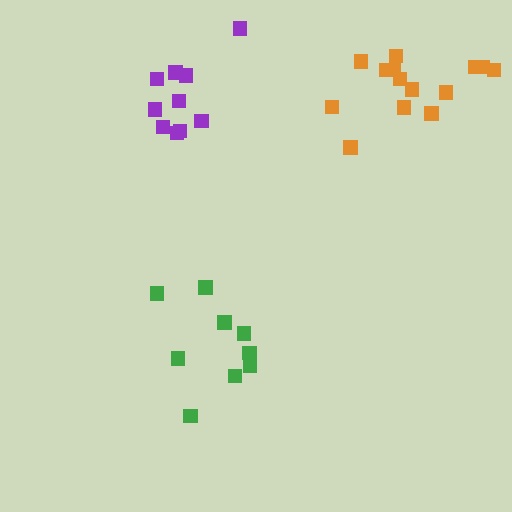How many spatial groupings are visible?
There are 3 spatial groupings.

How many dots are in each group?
Group 1: 10 dots, Group 2: 9 dots, Group 3: 14 dots (33 total).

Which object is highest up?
The orange cluster is topmost.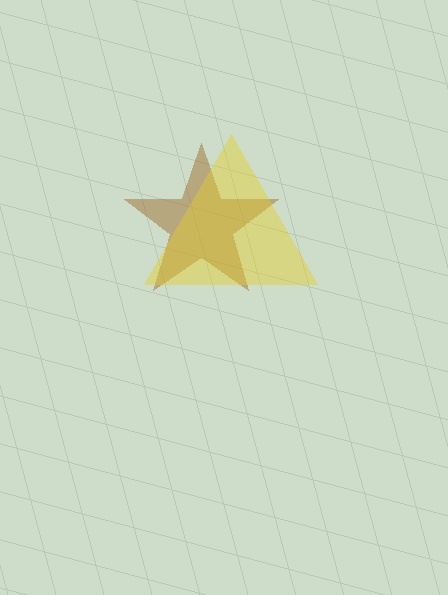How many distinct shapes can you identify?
There are 2 distinct shapes: a brown star, a yellow triangle.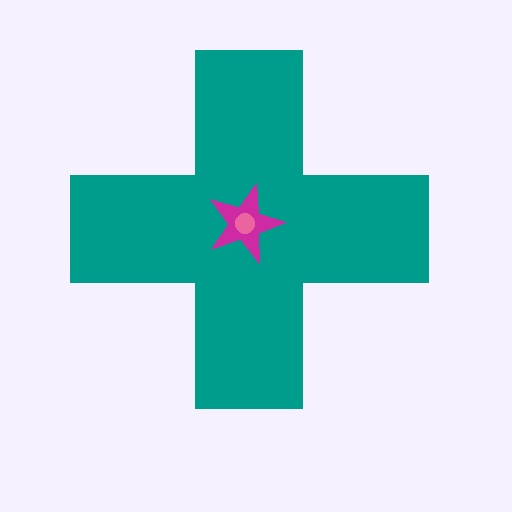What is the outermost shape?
The teal cross.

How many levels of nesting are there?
3.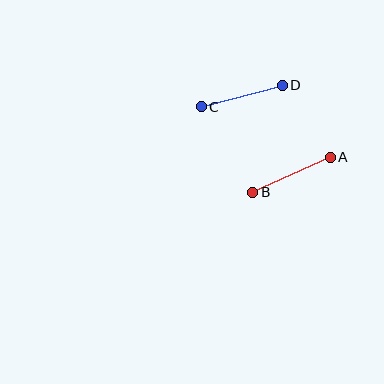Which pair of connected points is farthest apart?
Points A and B are farthest apart.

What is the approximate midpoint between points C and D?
The midpoint is at approximately (242, 96) pixels.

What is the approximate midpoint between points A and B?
The midpoint is at approximately (291, 175) pixels.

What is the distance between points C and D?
The distance is approximately 84 pixels.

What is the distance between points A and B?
The distance is approximately 85 pixels.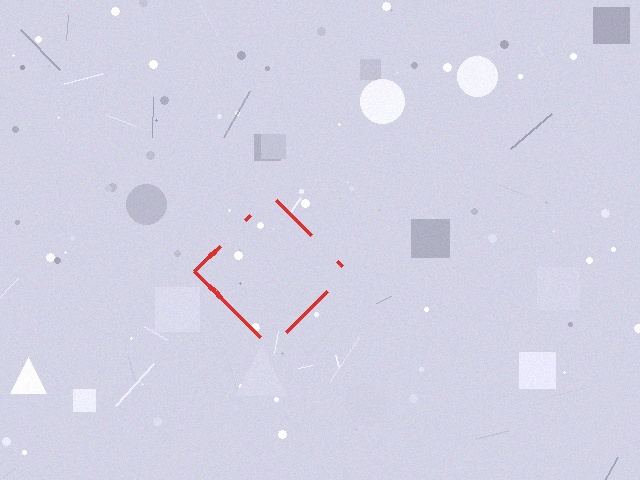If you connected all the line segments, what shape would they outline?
They would outline a diamond.